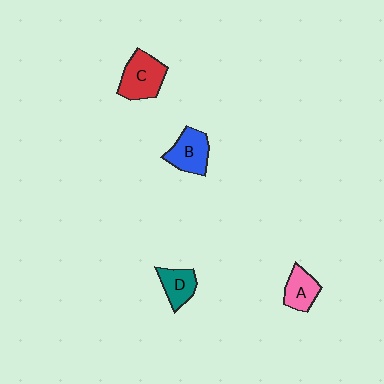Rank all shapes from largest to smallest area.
From largest to smallest: C (red), B (blue), A (pink), D (teal).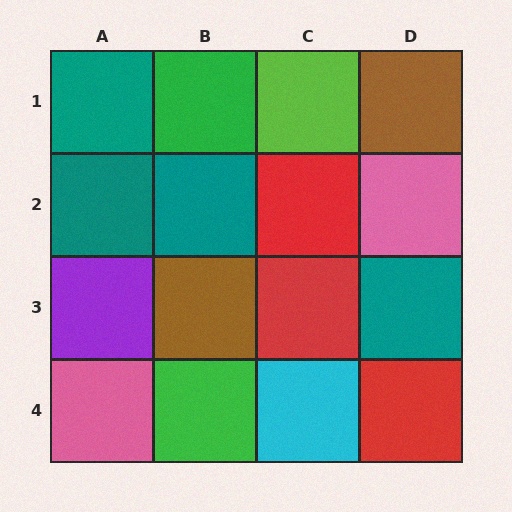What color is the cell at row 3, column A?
Purple.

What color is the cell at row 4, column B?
Green.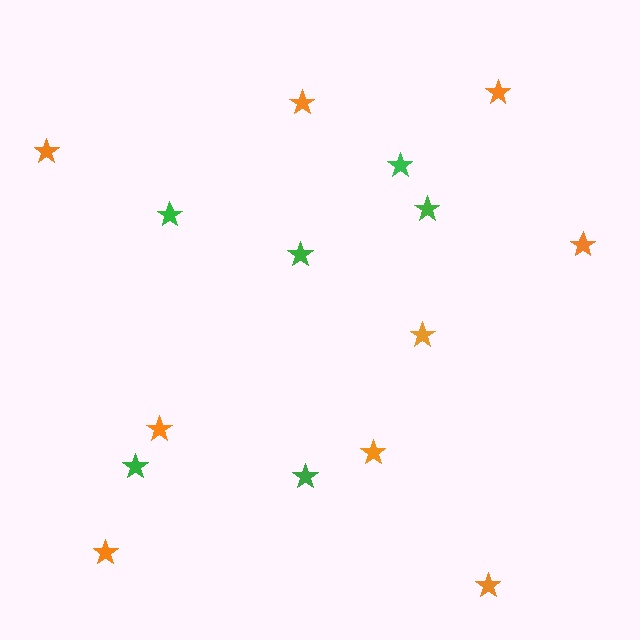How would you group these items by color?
There are 2 groups: one group of green stars (6) and one group of orange stars (9).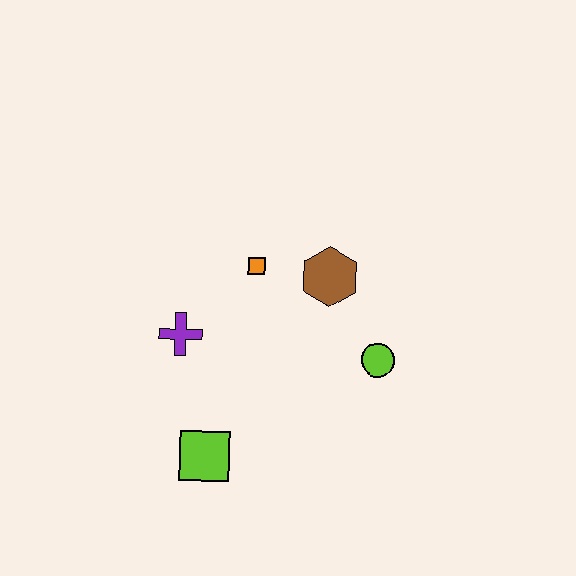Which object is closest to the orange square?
The brown hexagon is closest to the orange square.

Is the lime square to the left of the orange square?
Yes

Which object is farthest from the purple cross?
The lime circle is farthest from the purple cross.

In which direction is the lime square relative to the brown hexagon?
The lime square is below the brown hexagon.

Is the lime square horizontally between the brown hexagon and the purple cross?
Yes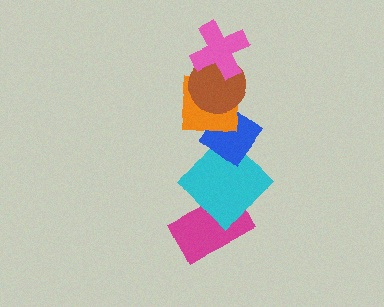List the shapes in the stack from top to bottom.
From top to bottom: the pink cross, the brown circle, the orange square, the blue diamond, the cyan diamond, the magenta rectangle.